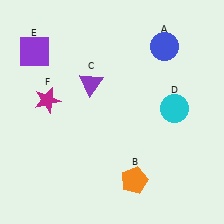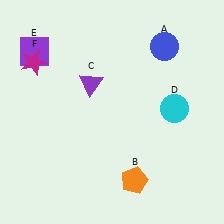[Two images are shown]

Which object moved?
The magenta star (F) moved up.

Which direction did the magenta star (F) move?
The magenta star (F) moved up.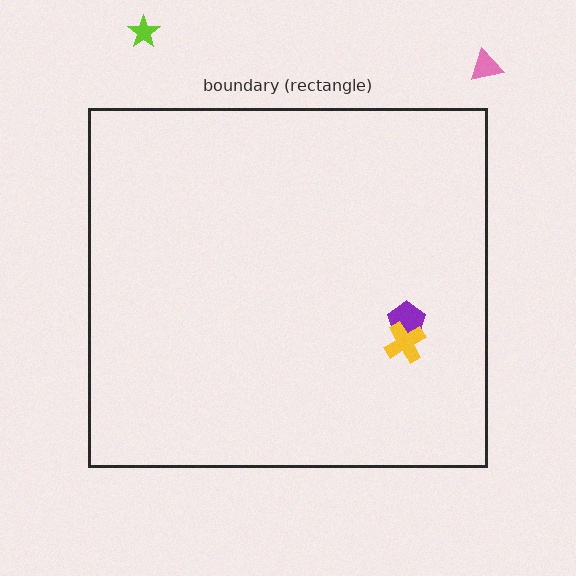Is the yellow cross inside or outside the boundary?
Inside.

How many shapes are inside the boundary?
2 inside, 2 outside.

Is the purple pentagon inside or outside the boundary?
Inside.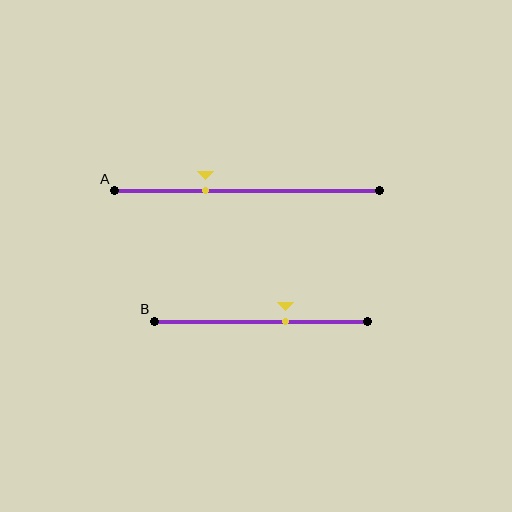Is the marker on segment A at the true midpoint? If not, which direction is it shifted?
No, the marker on segment A is shifted to the left by about 16% of the segment length.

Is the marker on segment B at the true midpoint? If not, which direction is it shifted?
No, the marker on segment B is shifted to the right by about 12% of the segment length.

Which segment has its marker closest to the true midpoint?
Segment B has its marker closest to the true midpoint.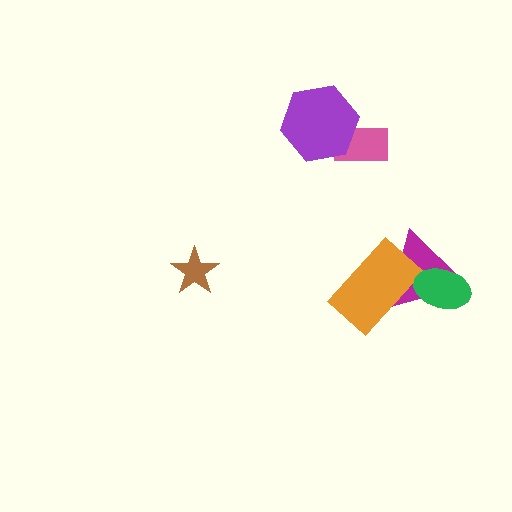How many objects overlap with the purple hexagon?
1 object overlaps with the purple hexagon.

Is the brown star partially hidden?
No, no other shape covers it.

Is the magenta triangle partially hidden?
Yes, it is partially covered by another shape.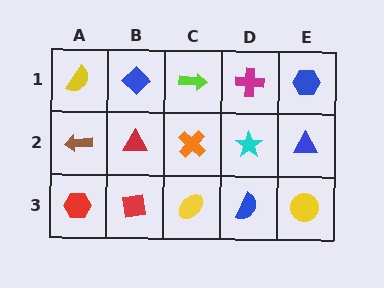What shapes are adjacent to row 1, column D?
A cyan star (row 2, column D), a lime arrow (row 1, column C), a blue hexagon (row 1, column E).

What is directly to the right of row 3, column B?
A yellow ellipse.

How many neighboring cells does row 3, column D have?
3.